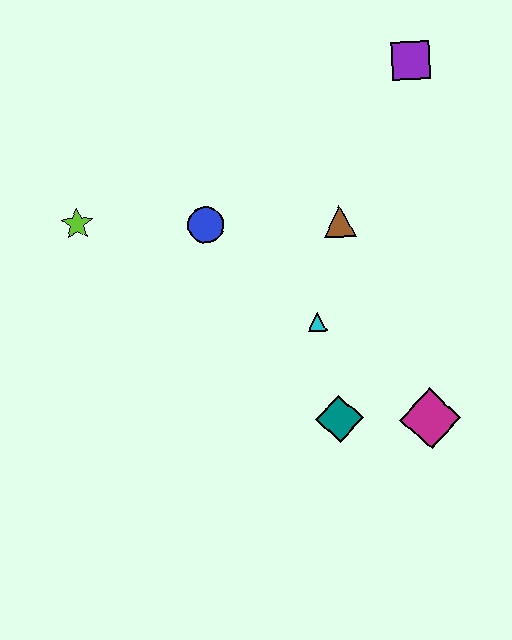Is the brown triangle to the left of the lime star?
No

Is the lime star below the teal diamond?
No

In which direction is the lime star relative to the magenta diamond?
The lime star is to the left of the magenta diamond.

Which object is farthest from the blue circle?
The magenta diamond is farthest from the blue circle.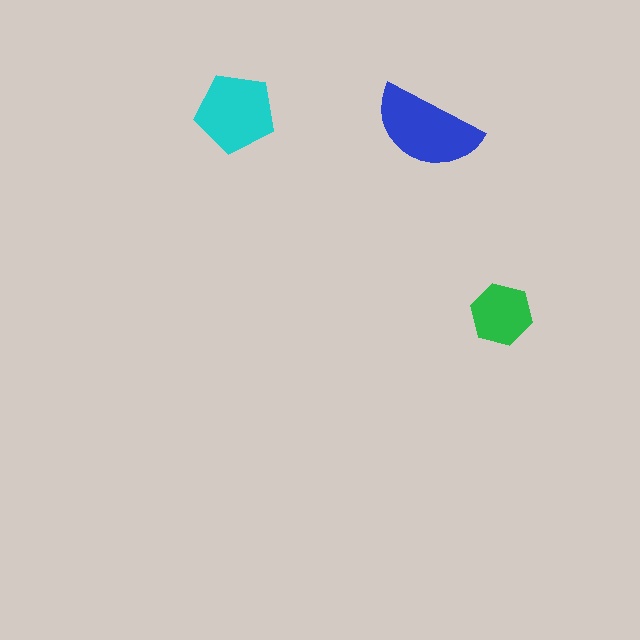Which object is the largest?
The blue semicircle.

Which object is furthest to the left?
The cyan pentagon is leftmost.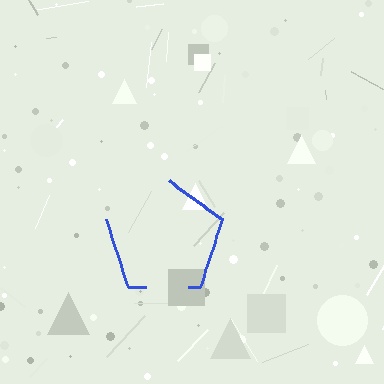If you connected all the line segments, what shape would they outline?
They would outline a pentagon.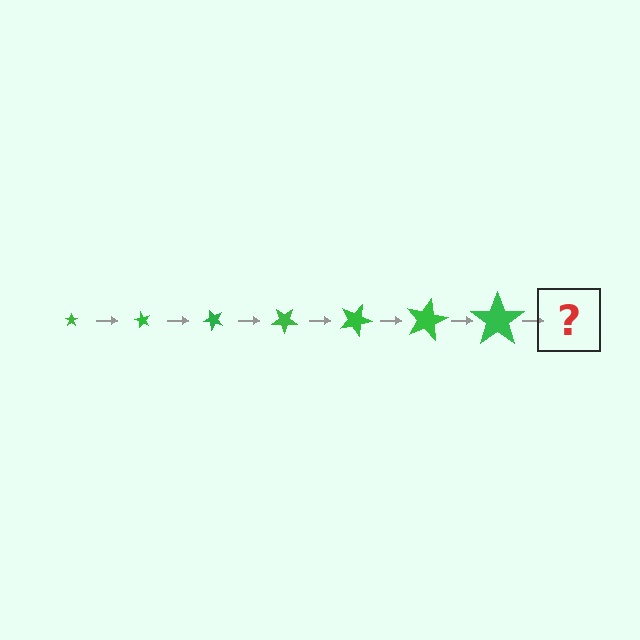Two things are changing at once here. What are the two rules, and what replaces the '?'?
The two rules are that the star grows larger each step and it rotates 60 degrees each step. The '?' should be a star, larger than the previous one and rotated 420 degrees from the start.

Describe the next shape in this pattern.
It should be a star, larger than the previous one and rotated 420 degrees from the start.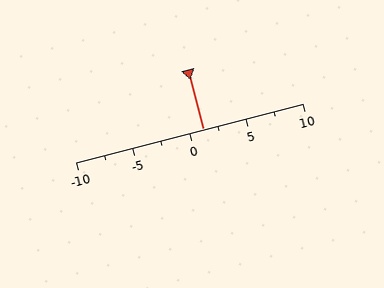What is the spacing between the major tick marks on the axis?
The major ticks are spaced 5 apart.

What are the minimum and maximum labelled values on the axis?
The axis runs from -10 to 10.